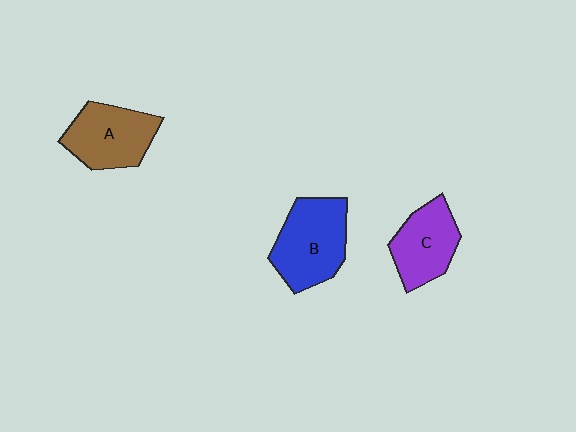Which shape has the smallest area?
Shape C (purple).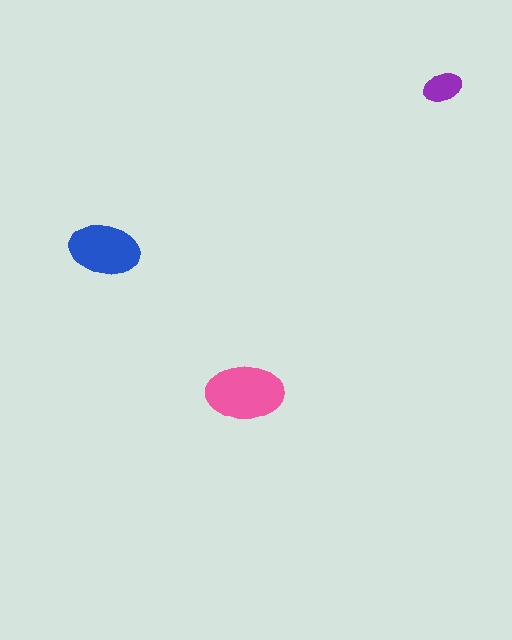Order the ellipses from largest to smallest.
the pink one, the blue one, the purple one.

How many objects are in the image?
There are 3 objects in the image.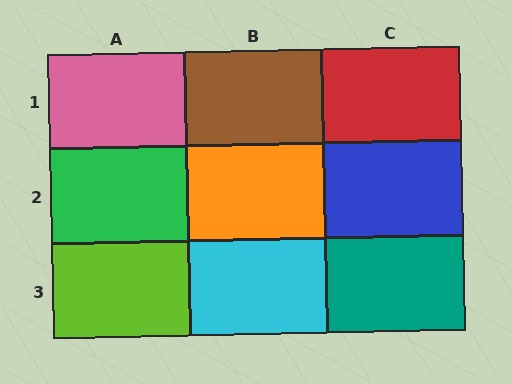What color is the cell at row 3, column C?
Teal.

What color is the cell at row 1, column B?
Brown.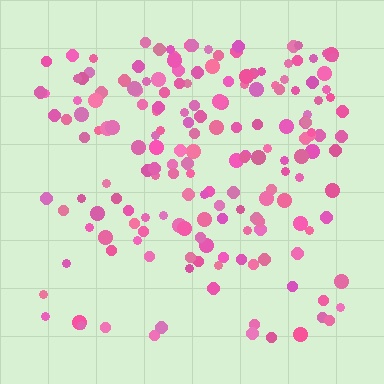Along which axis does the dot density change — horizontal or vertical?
Vertical.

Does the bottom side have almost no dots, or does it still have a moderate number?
Still a moderate number, just noticeably fewer than the top.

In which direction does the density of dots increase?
From bottom to top, with the top side densest.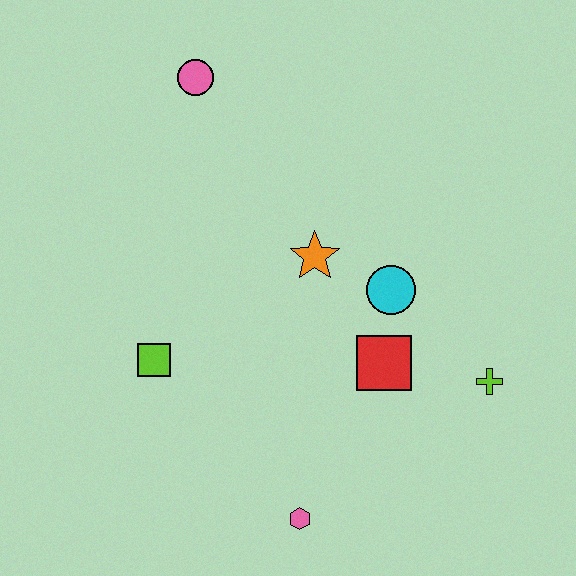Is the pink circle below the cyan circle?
No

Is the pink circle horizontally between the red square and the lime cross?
No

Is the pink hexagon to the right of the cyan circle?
No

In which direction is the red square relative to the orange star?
The red square is below the orange star.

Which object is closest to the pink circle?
The orange star is closest to the pink circle.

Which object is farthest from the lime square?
The lime cross is farthest from the lime square.